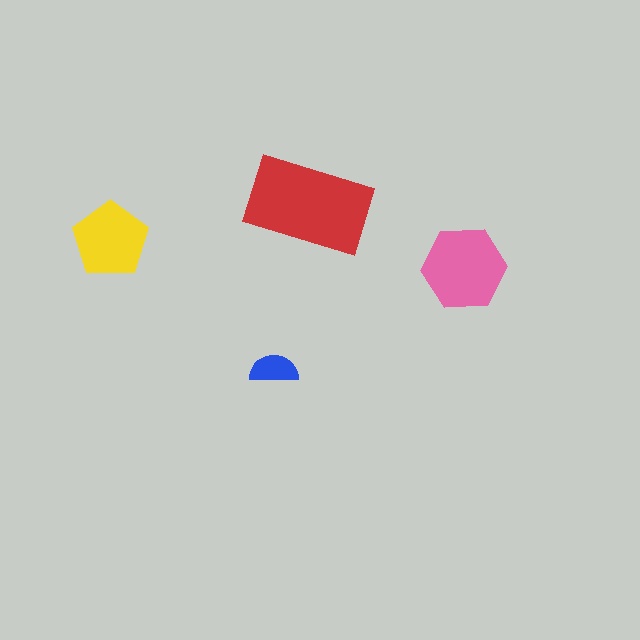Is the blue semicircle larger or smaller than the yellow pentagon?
Smaller.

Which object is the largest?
The red rectangle.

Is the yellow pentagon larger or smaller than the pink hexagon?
Smaller.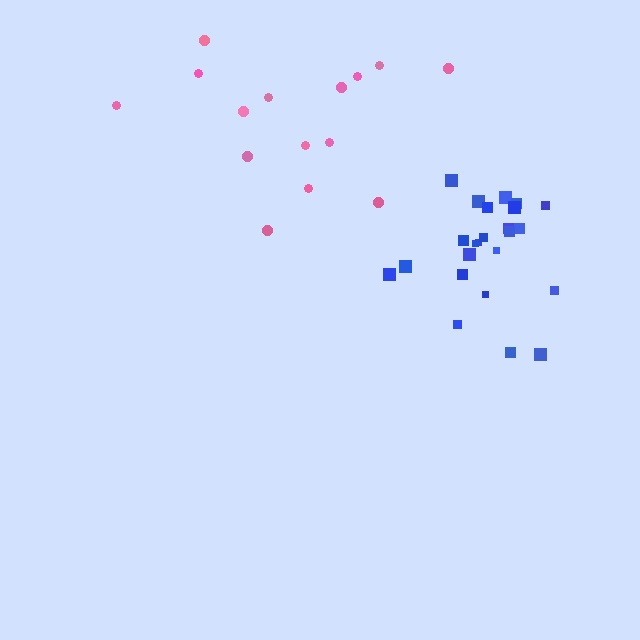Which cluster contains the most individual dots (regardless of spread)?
Blue (25).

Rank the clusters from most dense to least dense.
blue, pink.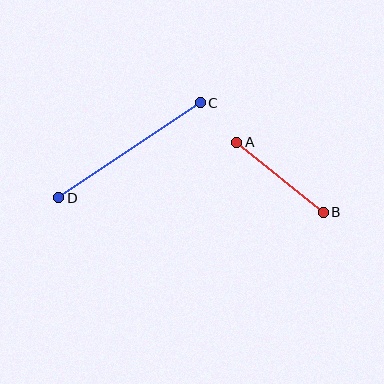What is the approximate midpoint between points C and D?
The midpoint is at approximately (130, 150) pixels.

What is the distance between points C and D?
The distance is approximately 170 pixels.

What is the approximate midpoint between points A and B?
The midpoint is at approximately (280, 177) pixels.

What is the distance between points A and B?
The distance is approximately 111 pixels.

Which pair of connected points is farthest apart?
Points C and D are farthest apart.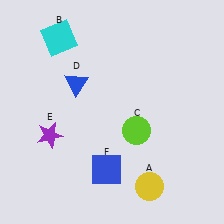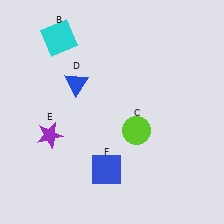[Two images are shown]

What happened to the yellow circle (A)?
The yellow circle (A) was removed in Image 2. It was in the bottom-right area of Image 1.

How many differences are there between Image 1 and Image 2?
There is 1 difference between the two images.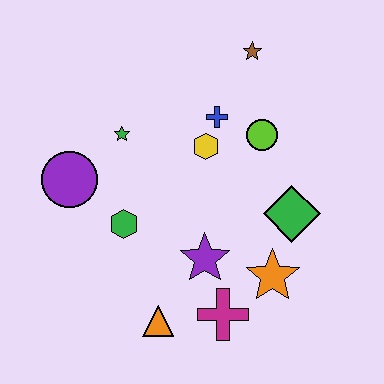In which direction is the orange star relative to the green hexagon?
The orange star is to the right of the green hexagon.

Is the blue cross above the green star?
Yes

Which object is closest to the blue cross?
The yellow hexagon is closest to the blue cross.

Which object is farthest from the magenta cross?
The brown star is farthest from the magenta cross.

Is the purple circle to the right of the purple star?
No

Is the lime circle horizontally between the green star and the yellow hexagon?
No